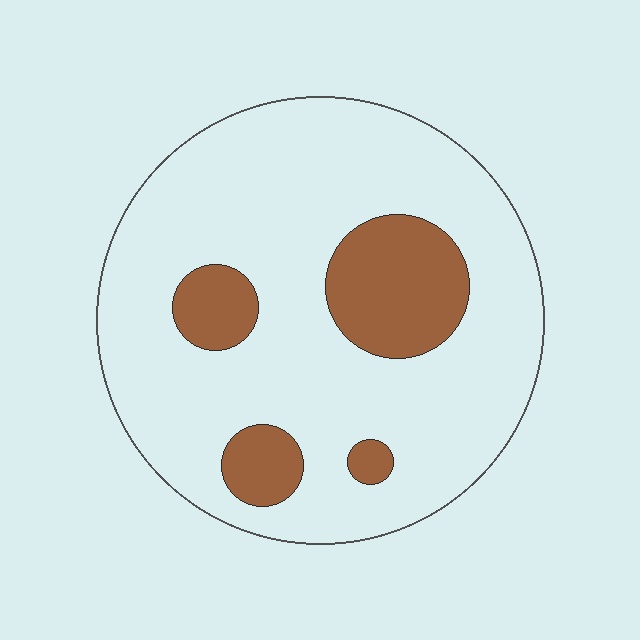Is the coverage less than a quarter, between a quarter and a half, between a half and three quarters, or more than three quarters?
Less than a quarter.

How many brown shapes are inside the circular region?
4.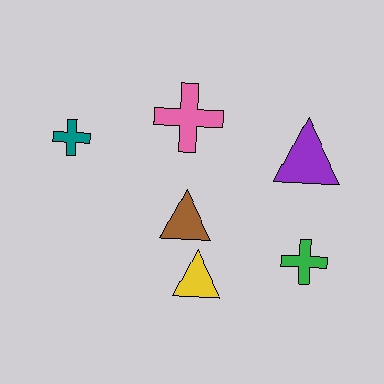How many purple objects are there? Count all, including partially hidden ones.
There is 1 purple object.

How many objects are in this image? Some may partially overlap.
There are 6 objects.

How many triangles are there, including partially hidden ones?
There are 3 triangles.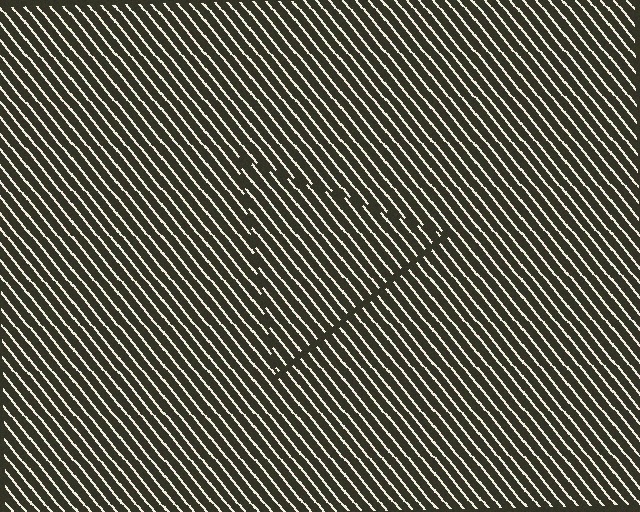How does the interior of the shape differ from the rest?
The interior of the shape contains the same grating, shifted by half a period — the contour is defined by the phase discontinuity where line-ends from the inner and outer gratings abut.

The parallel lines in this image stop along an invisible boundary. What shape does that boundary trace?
An illusory triangle. The interior of the shape contains the same grating, shifted by half a period — the contour is defined by the phase discontinuity where line-ends from the inner and outer gratings abut.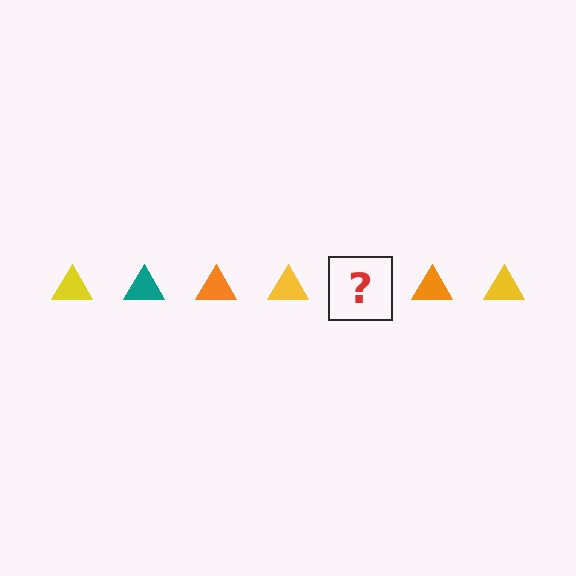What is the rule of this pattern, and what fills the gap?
The rule is that the pattern cycles through yellow, teal, orange triangles. The gap should be filled with a teal triangle.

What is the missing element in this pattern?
The missing element is a teal triangle.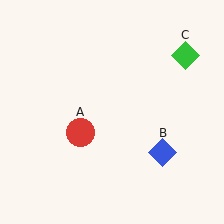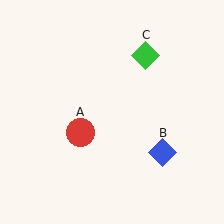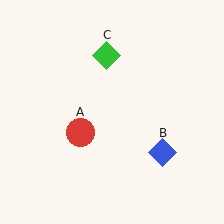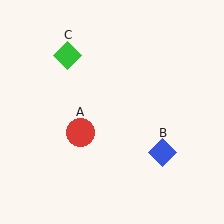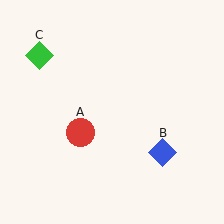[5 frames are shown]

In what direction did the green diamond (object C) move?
The green diamond (object C) moved left.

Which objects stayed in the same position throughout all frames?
Red circle (object A) and blue diamond (object B) remained stationary.